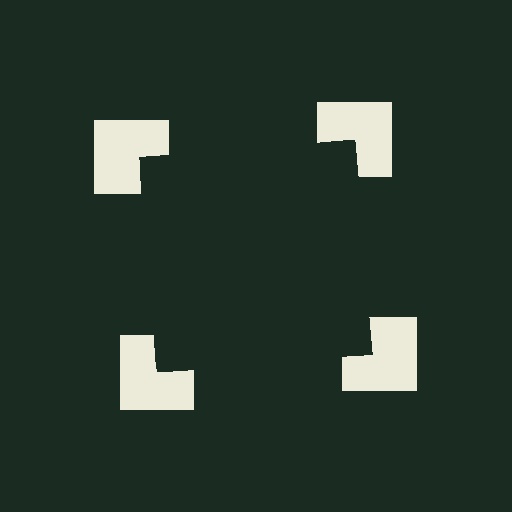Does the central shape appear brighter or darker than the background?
It typically appears slightly darker than the background, even though no actual brightness change is drawn.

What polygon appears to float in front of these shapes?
An illusory square — its edges are inferred from the aligned wedge cuts in the notched squares, not physically drawn.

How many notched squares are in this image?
There are 4 — one at each vertex of the illusory square.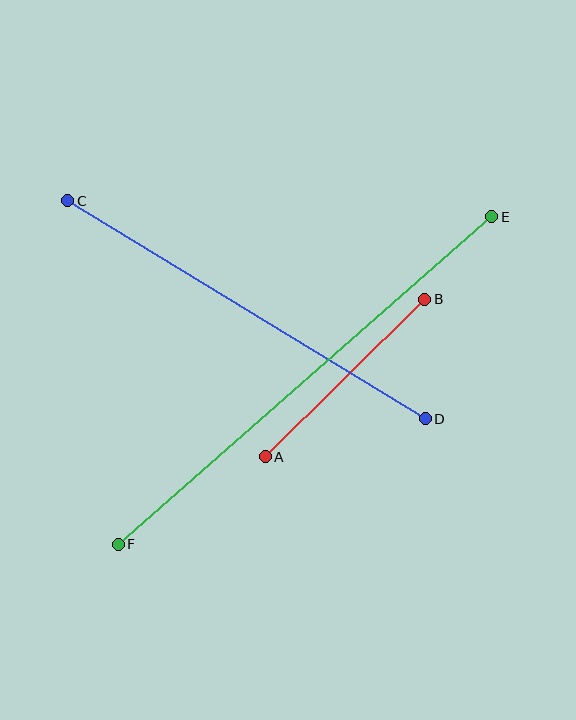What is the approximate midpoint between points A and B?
The midpoint is at approximately (345, 378) pixels.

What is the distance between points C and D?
The distance is approximately 419 pixels.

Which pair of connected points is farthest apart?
Points E and F are farthest apart.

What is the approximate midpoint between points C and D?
The midpoint is at approximately (247, 310) pixels.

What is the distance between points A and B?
The distance is approximately 225 pixels.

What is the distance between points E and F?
The distance is approximately 496 pixels.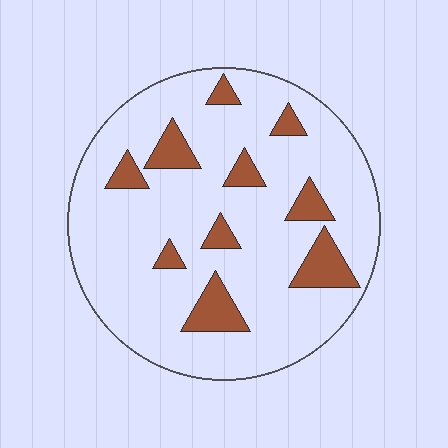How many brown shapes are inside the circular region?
10.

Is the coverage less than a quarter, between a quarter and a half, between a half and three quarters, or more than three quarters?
Less than a quarter.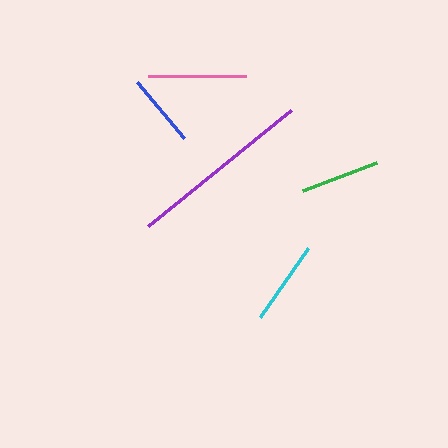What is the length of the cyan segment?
The cyan segment is approximately 84 pixels long.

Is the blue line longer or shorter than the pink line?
The pink line is longer than the blue line.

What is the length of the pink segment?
The pink segment is approximately 98 pixels long.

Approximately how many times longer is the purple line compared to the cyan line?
The purple line is approximately 2.2 times the length of the cyan line.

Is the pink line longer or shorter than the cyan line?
The pink line is longer than the cyan line.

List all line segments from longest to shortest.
From longest to shortest: purple, pink, cyan, green, blue.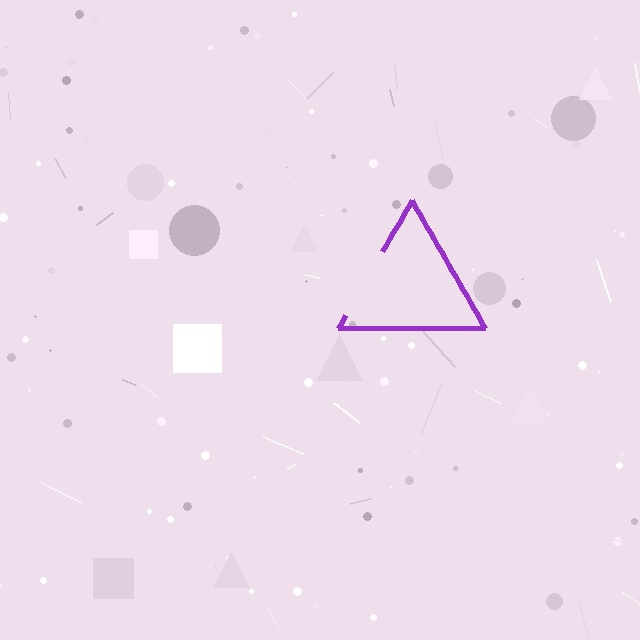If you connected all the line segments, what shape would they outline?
They would outline a triangle.